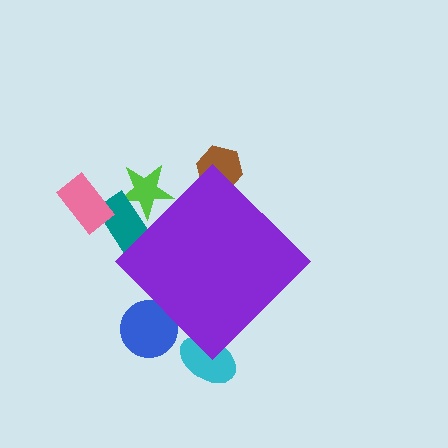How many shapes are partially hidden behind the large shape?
5 shapes are partially hidden.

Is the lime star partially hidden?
Yes, the lime star is partially hidden behind the purple diamond.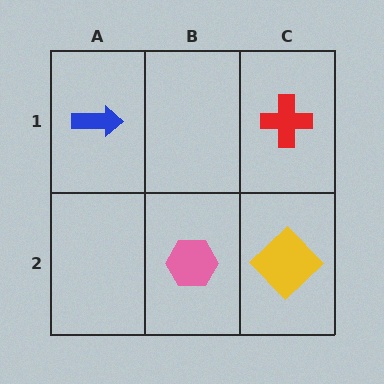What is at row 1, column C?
A red cross.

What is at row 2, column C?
A yellow diamond.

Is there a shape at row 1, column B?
No, that cell is empty.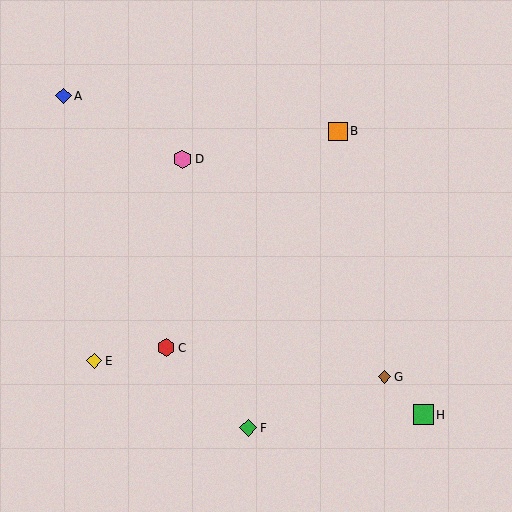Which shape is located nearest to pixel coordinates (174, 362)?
The red hexagon (labeled C) at (166, 348) is nearest to that location.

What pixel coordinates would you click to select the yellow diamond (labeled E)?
Click at (94, 361) to select the yellow diamond E.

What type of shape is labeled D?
Shape D is a pink hexagon.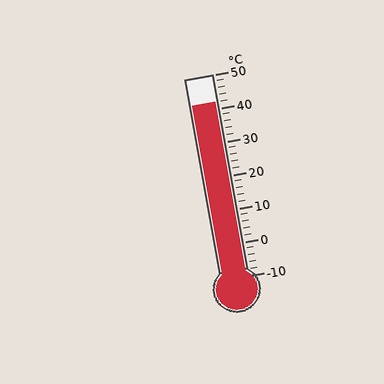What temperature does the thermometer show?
The thermometer shows approximately 42°C.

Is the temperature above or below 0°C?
The temperature is above 0°C.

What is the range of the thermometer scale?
The thermometer scale ranges from -10°C to 50°C.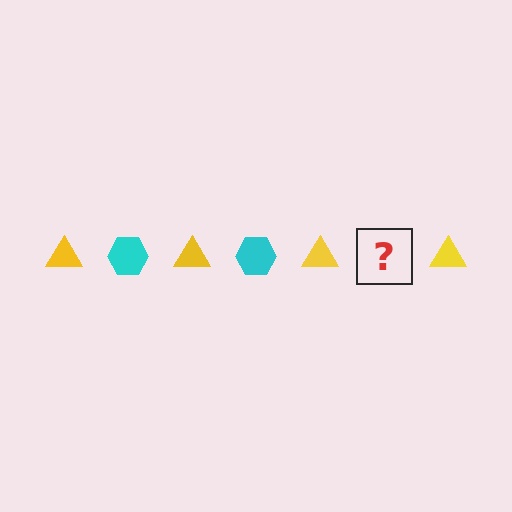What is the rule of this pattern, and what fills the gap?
The rule is that the pattern alternates between yellow triangle and cyan hexagon. The gap should be filled with a cyan hexagon.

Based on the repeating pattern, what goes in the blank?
The blank should be a cyan hexagon.